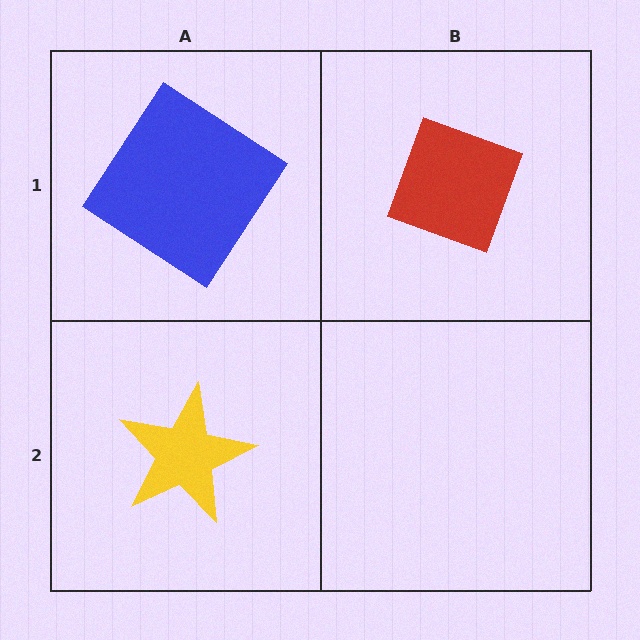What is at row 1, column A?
A blue diamond.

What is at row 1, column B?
A red diamond.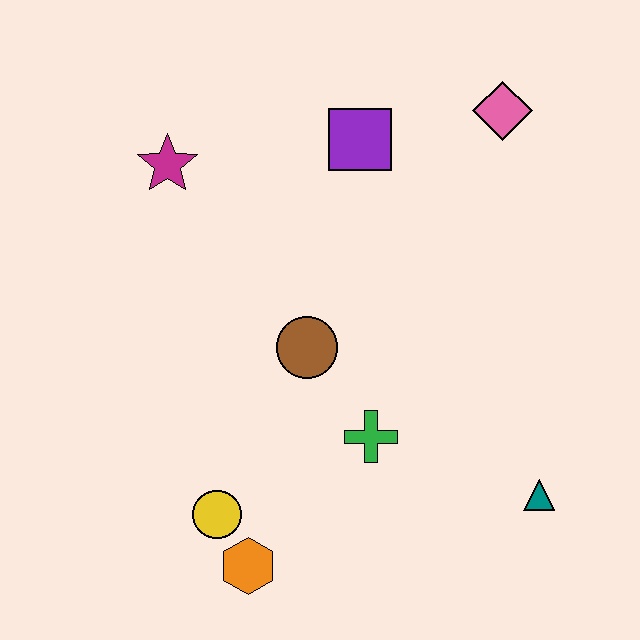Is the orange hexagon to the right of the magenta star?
Yes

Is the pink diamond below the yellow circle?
No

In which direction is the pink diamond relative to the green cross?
The pink diamond is above the green cross.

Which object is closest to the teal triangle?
The green cross is closest to the teal triangle.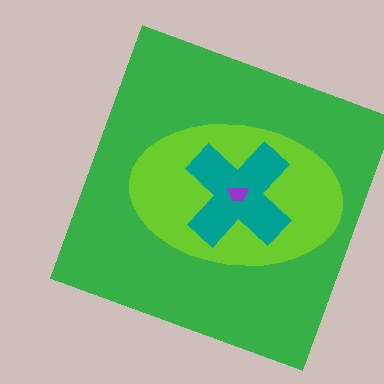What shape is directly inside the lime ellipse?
The teal cross.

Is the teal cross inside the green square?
Yes.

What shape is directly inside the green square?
The lime ellipse.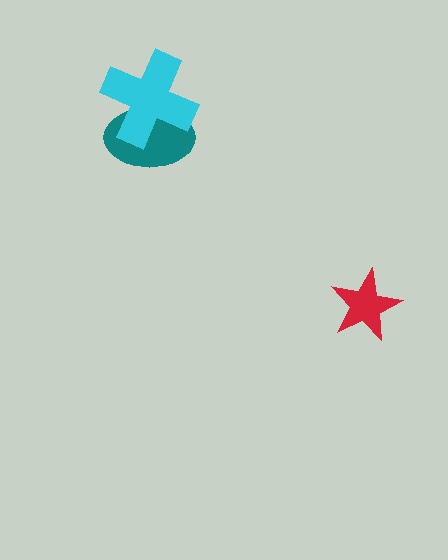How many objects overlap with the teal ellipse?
1 object overlaps with the teal ellipse.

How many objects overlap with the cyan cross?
1 object overlaps with the cyan cross.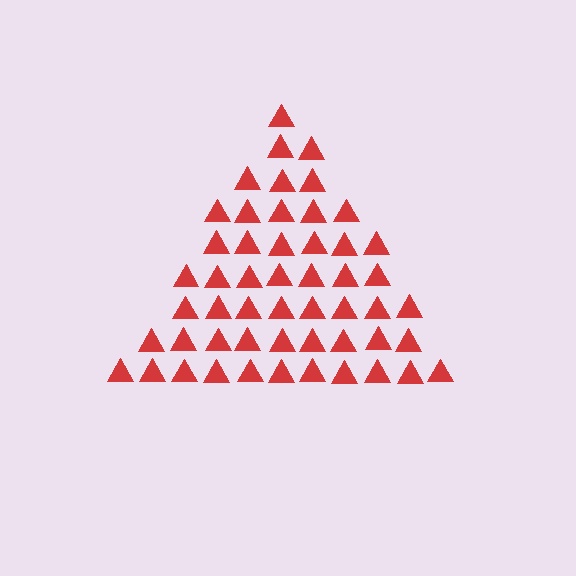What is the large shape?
The large shape is a triangle.